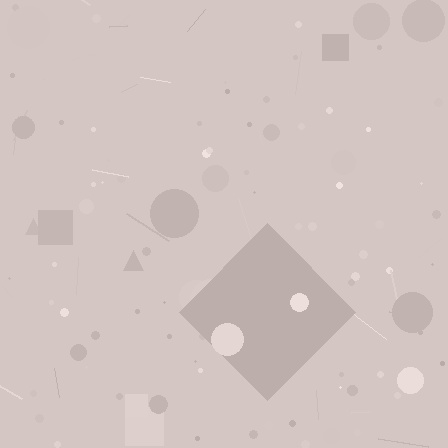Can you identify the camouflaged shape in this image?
The camouflaged shape is a diamond.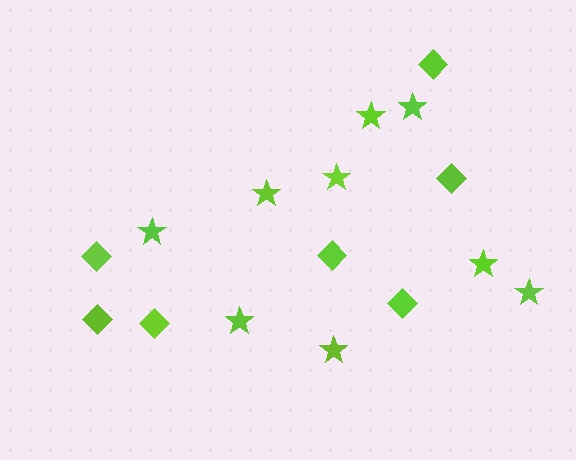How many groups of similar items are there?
There are 2 groups: one group of stars (9) and one group of diamonds (7).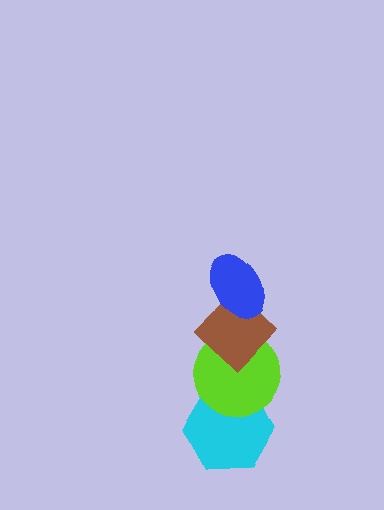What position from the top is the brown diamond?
The brown diamond is 2nd from the top.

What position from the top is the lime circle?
The lime circle is 3rd from the top.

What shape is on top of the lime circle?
The brown diamond is on top of the lime circle.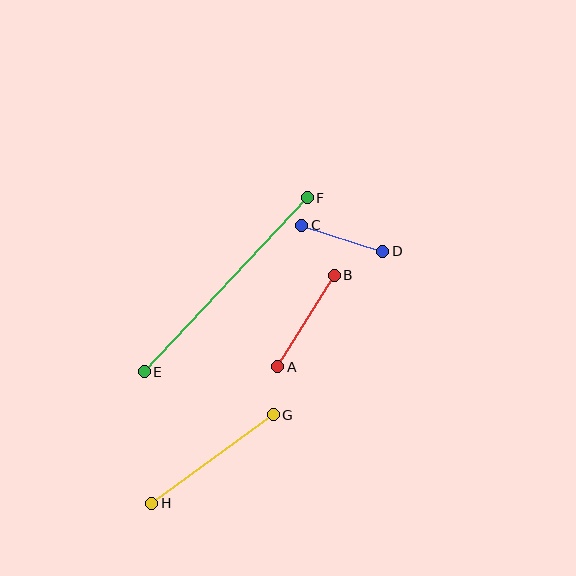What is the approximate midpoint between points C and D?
The midpoint is at approximately (342, 238) pixels.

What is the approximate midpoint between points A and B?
The midpoint is at approximately (306, 321) pixels.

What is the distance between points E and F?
The distance is approximately 238 pixels.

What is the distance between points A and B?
The distance is approximately 107 pixels.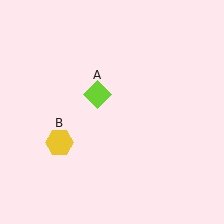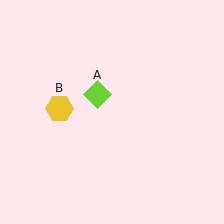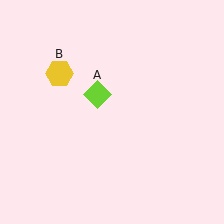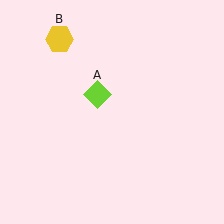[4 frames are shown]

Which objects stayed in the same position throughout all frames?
Lime diamond (object A) remained stationary.